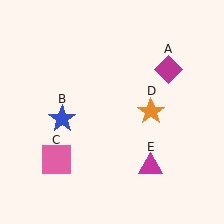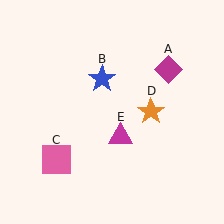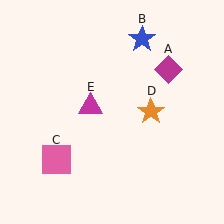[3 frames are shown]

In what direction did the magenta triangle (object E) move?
The magenta triangle (object E) moved up and to the left.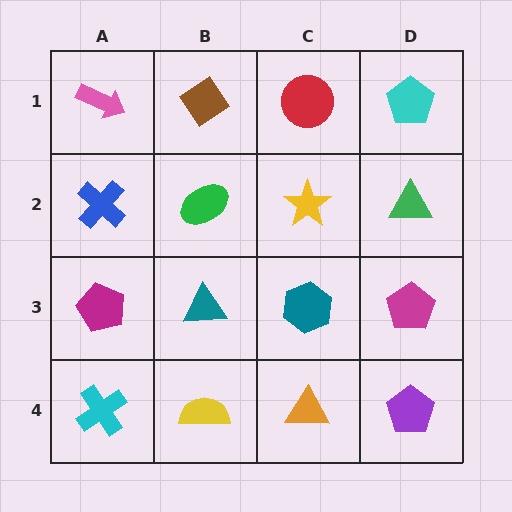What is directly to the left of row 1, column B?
A pink arrow.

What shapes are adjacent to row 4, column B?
A teal triangle (row 3, column B), a cyan cross (row 4, column A), an orange triangle (row 4, column C).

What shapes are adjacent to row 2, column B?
A brown diamond (row 1, column B), a teal triangle (row 3, column B), a blue cross (row 2, column A), a yellow star (row 2, column C).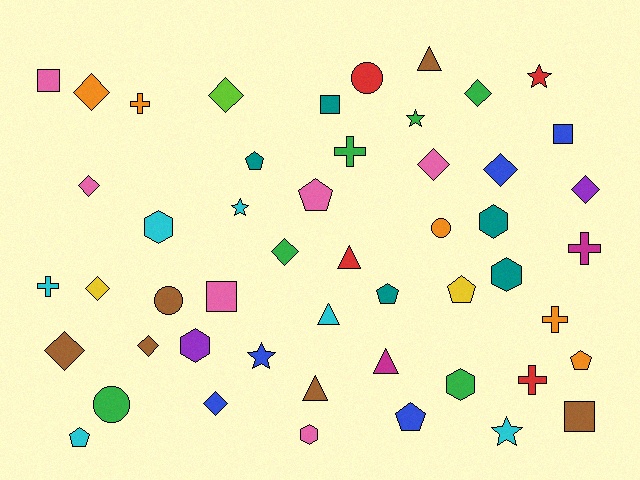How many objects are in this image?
There are 50 objects.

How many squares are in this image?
There are 5 squares.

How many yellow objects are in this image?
There are 2 yellow objects.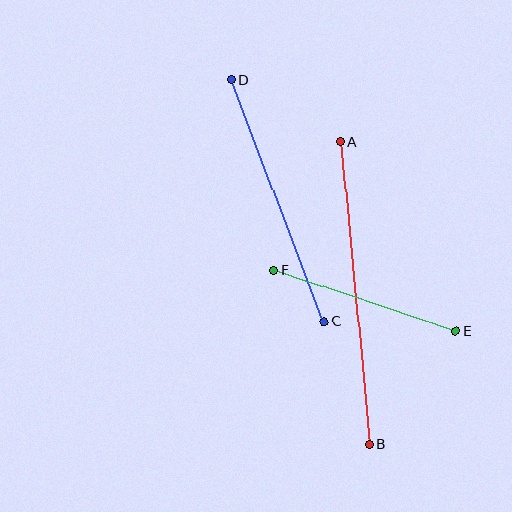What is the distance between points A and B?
The distance is approximately 304 pixels.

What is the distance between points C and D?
The distance is approximately 259 pixels.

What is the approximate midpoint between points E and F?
The midpoint is at approximately (364, 301) pixels.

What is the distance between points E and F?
The distance is approximately 191 pixels.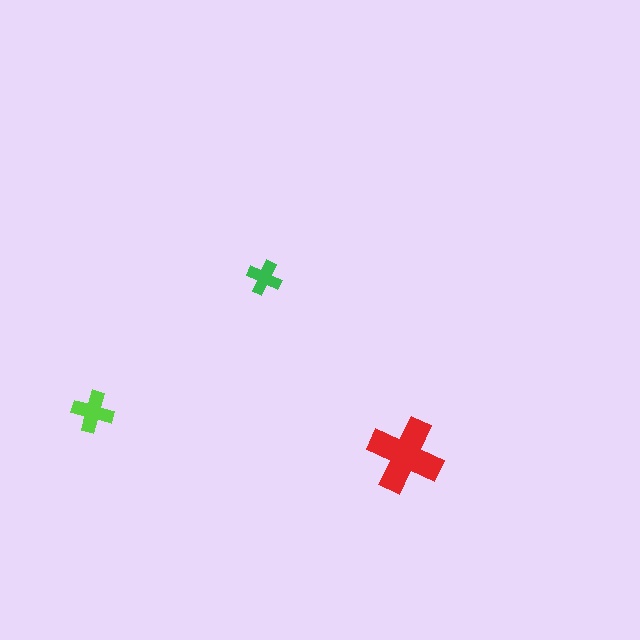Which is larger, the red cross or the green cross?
The red one.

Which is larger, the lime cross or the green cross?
The lime one.